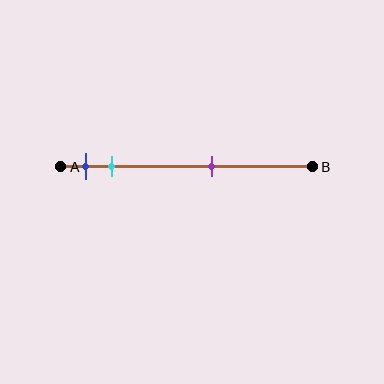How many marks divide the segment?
There are 3 marks dividing the segment.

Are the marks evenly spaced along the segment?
No, the marks are not evenly spaced.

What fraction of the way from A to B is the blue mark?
The blue mark is approximately 10% (0.1) of the way from A to B.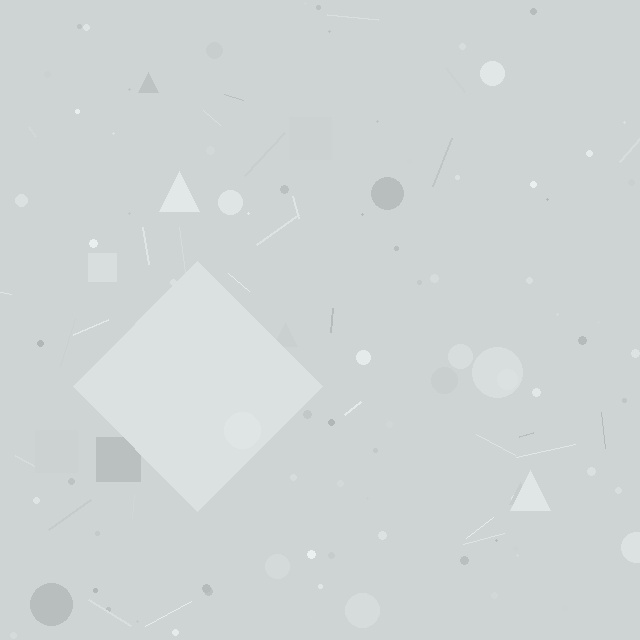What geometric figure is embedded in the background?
A diamond is embedded in the background.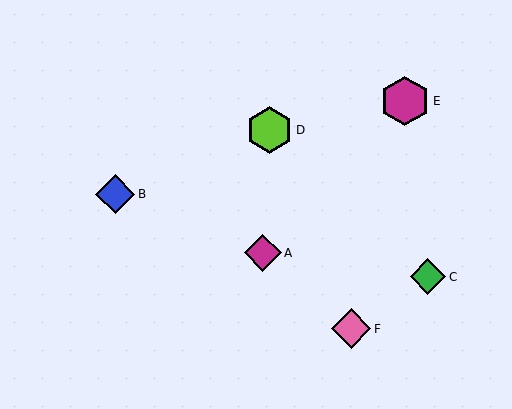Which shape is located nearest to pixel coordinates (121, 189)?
The blue diamond (labeled B) at (115, 194) is nearest to that location.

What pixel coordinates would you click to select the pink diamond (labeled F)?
Click at (351, 329) to select the pink diamond F.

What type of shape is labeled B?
Shape B is a blue diamond.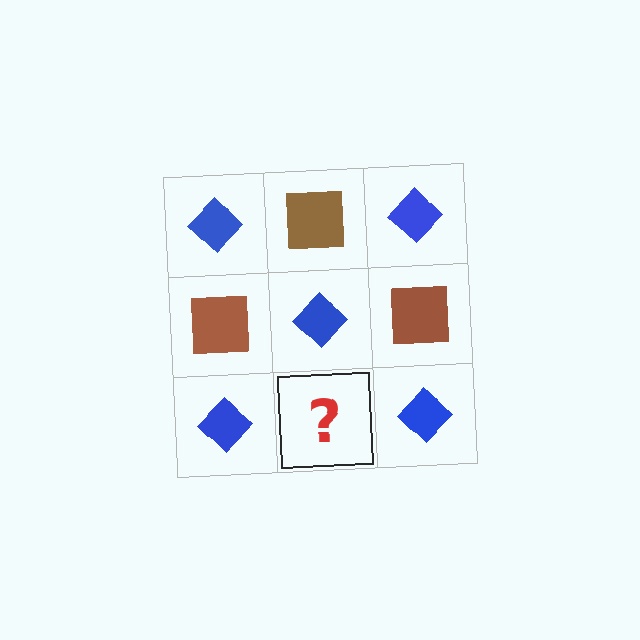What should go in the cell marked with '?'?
The missing cell should contain a brown square.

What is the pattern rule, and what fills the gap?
The rule is that it alternates blue diamond and brown square in a checkerboard pattern. The gap should be filled with a brown square.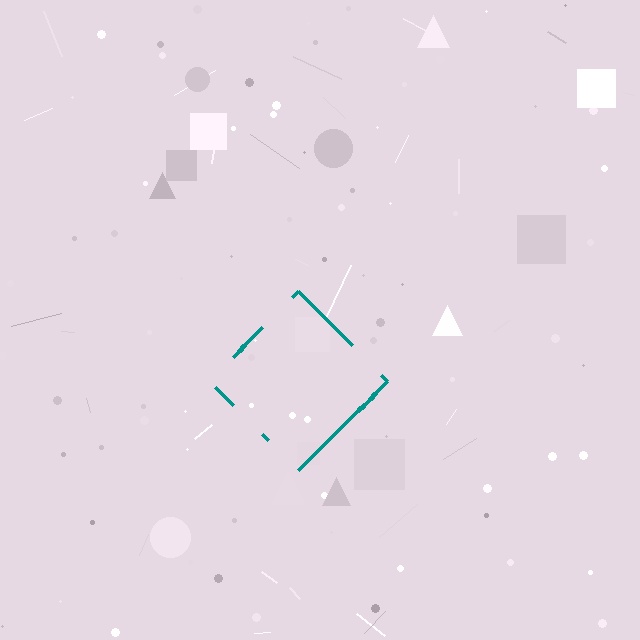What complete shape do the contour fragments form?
The contour fragments form a diamond.